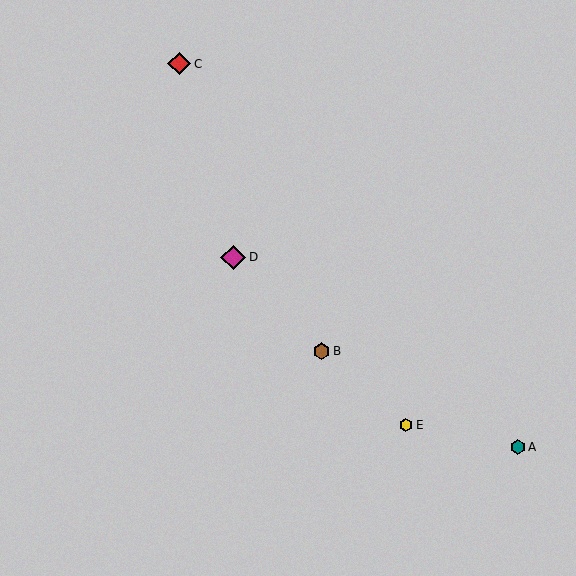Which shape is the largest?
The magenta diamond (labeled D) is the largest.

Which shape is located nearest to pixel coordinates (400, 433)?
The yellow hexagon (labeled E) at (406, 425) is nearest to that location.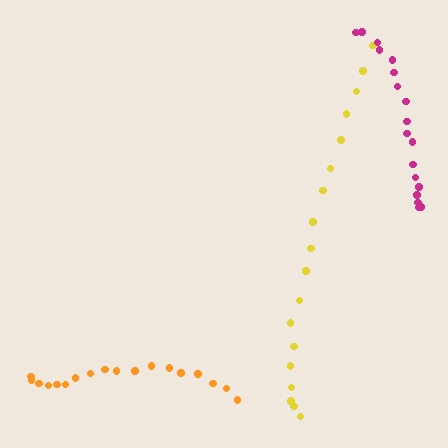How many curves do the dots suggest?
There are 3 distinct paths.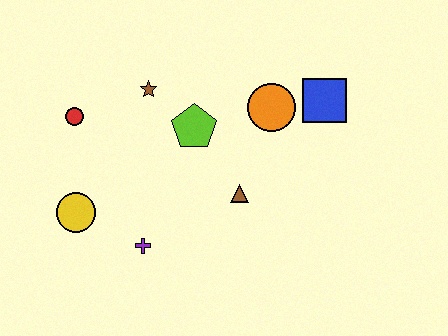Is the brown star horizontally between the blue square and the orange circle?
No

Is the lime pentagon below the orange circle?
Yes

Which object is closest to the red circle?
The brown star is closest to the red circle.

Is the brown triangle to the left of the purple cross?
No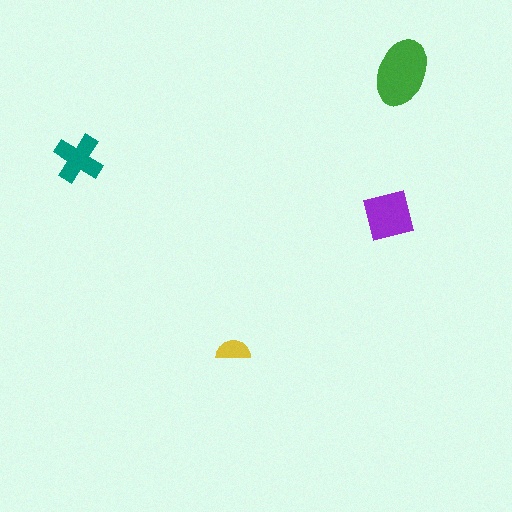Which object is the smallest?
The yellow semicircle.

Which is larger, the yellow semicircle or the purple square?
The purple square.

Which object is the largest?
The green ellipse.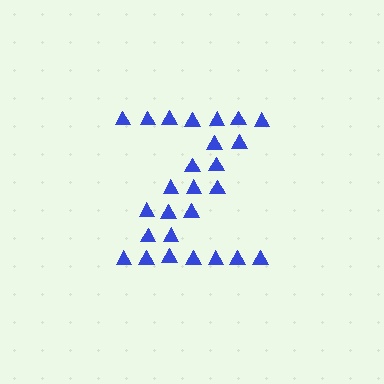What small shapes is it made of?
It is made of small triangles.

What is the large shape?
The large shape is the letter Z.